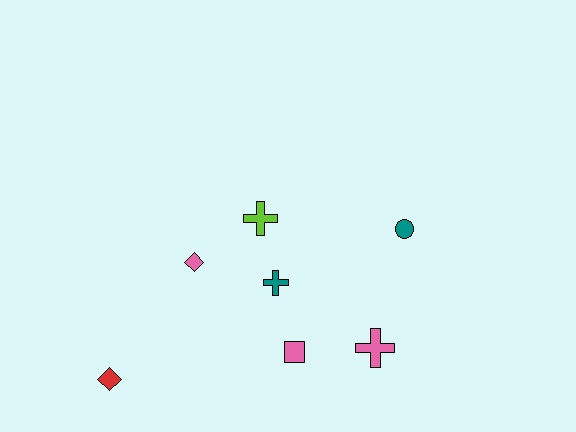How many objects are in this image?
There are 7 objects.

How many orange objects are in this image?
There are no orange objects.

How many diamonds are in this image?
There are 2 diamonds.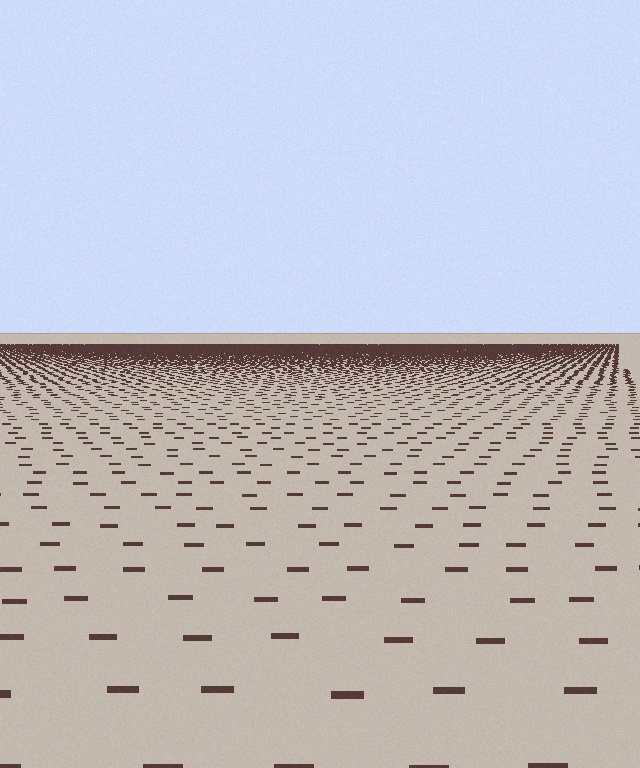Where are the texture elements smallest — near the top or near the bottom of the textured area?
Near the top.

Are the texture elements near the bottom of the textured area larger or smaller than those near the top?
Larger. Near the bottom, elements are closer to the viewer and appear at a bigger on-screen size.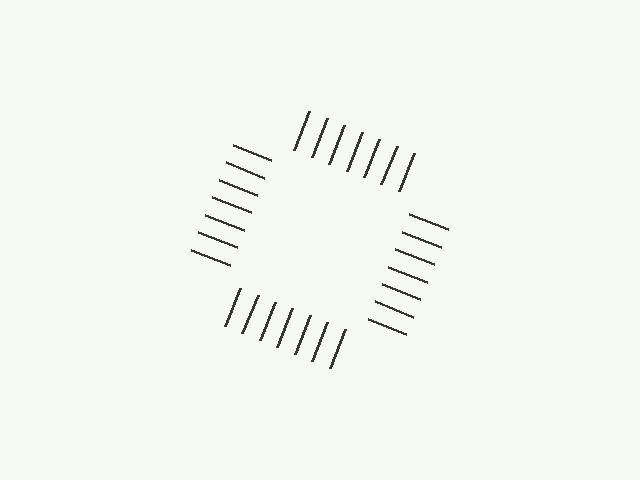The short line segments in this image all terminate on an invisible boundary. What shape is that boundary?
An illusory square — the line segments terminate on its edges but no continuous stroke is drawn.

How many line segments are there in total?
28 — 7 along each of the 4 edges.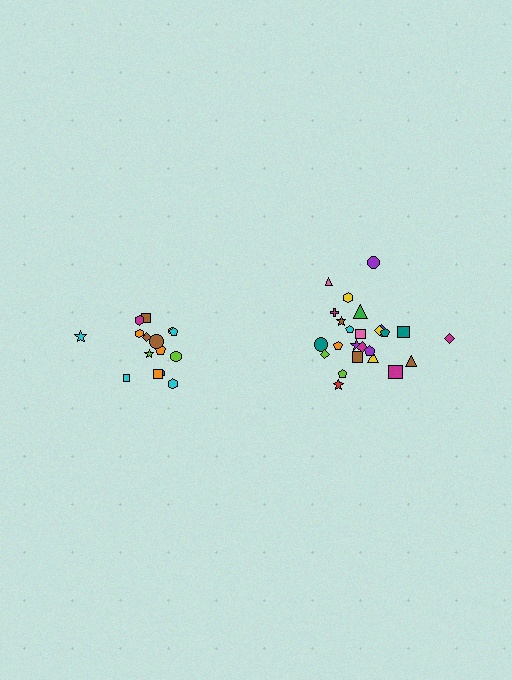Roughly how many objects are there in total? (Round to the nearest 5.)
Roughly 40 objects in total.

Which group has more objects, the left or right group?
The right group.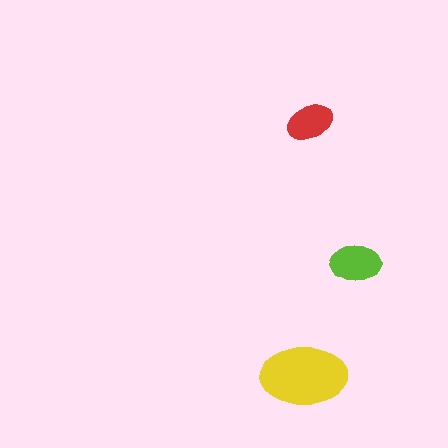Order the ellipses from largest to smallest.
the yellow one, the lime one, the red one.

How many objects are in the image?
There are 3 objects in the image.